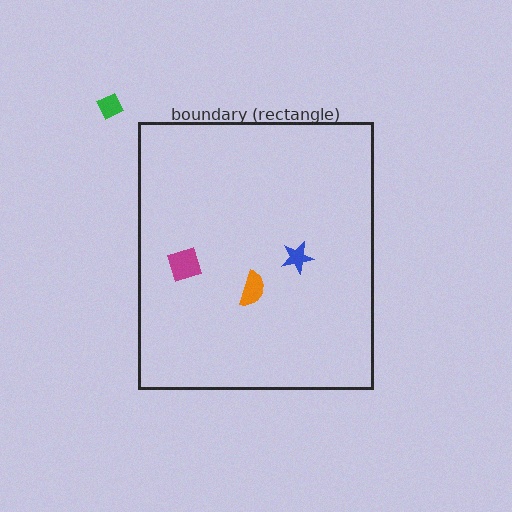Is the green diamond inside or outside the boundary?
Outside.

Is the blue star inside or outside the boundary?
Inside.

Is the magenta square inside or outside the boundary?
Inside.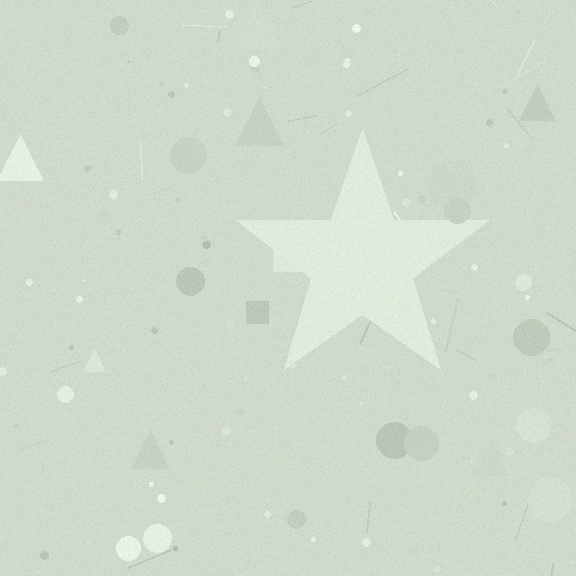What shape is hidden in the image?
A star is hidden in the image.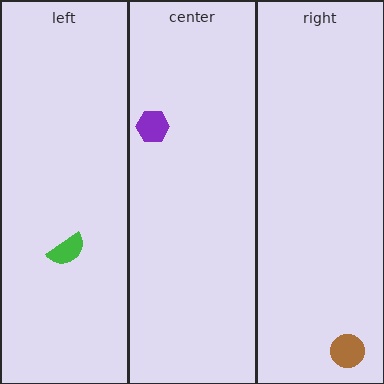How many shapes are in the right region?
1.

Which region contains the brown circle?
The right region.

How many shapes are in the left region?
1.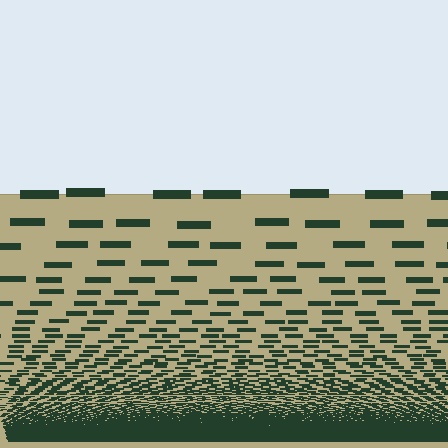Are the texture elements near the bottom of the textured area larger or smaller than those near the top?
Smaller. The gradient is inverted — elements near the bottom are smaller and denser.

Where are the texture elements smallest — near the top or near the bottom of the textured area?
Near the bottom.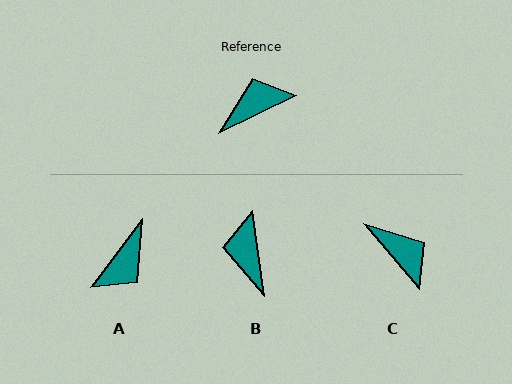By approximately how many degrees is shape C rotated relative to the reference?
Approximately 75 degrees clockwise.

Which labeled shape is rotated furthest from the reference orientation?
A, about 153 degrees away.